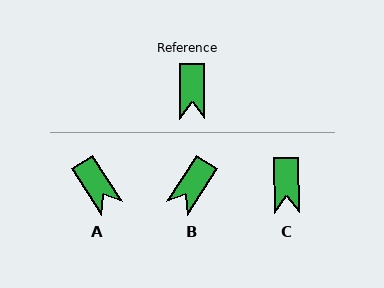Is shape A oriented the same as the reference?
No, it is off by about 32 degrees.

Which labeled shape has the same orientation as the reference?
C.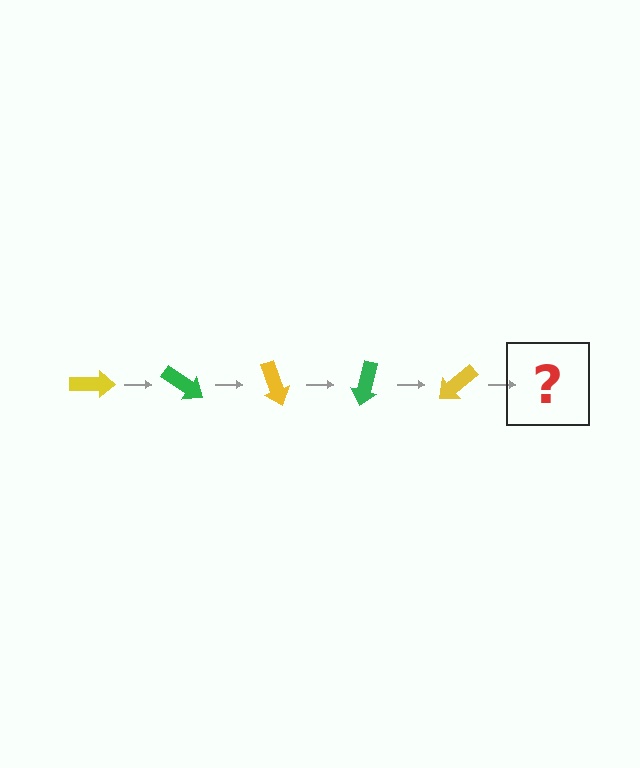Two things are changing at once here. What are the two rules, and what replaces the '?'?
The two rules are that it rotates 35 degrees each step and the color cycles through yellow and green. The '?' should be a green arrow, rotated 175 degrees from the start.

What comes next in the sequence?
The next element should be a green arrow, rotated 175 degrees from the start.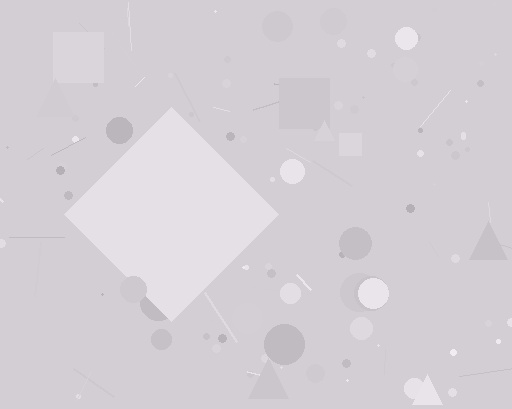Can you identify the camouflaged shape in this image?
The camouflaged shape is a diamond.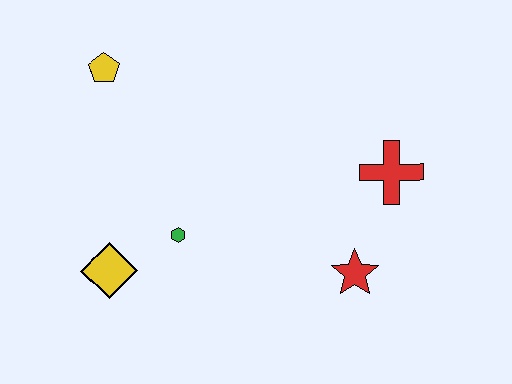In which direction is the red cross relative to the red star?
The red cross is above the red star.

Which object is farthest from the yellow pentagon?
The red star is farthest from the yellow pentagon.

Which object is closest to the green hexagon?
The yellow diamond is closest to the green hexagon.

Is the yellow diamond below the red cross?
Yes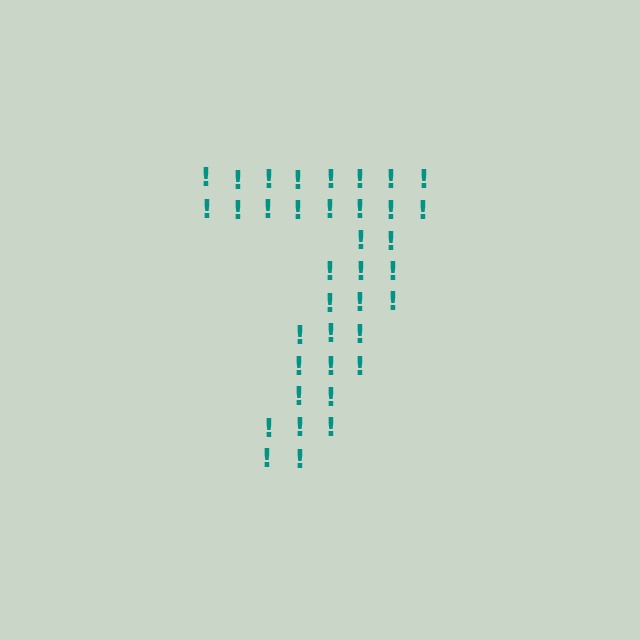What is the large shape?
The large shape is the digit 7.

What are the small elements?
The small elements are exclamation marks.